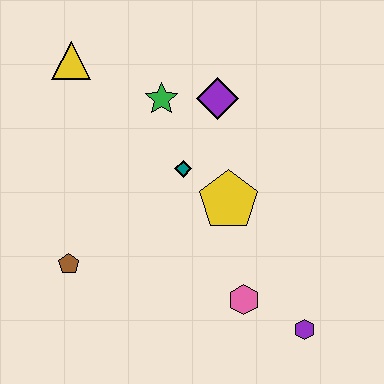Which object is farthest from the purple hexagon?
The yellow triangle is farthest from the purple hexagon.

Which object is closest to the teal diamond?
The yellow pentagon is closest to the teal diamond.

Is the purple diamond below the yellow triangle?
Yes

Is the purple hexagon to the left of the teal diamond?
No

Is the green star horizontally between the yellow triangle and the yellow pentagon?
Yes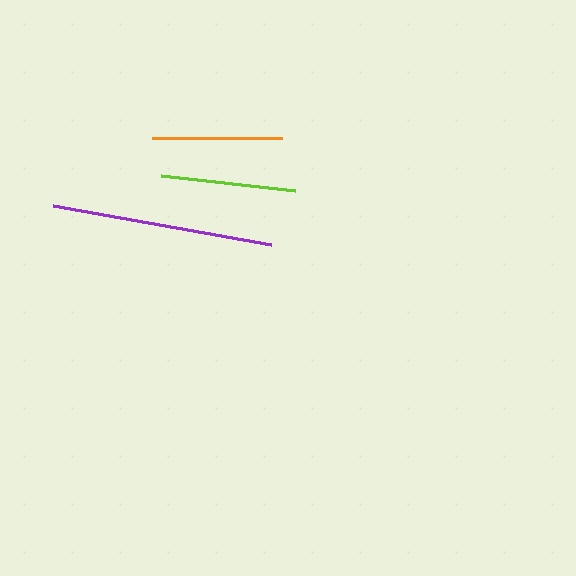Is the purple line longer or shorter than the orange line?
The purple line is longer than the orange line.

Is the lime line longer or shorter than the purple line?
The purple line is longer than the lime line.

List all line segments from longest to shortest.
From longest to shortest: purple, lime, orange.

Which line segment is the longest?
The purple line is the longest at approximately 222 pixels.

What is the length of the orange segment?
The orange segment is approximately 131 pixels long.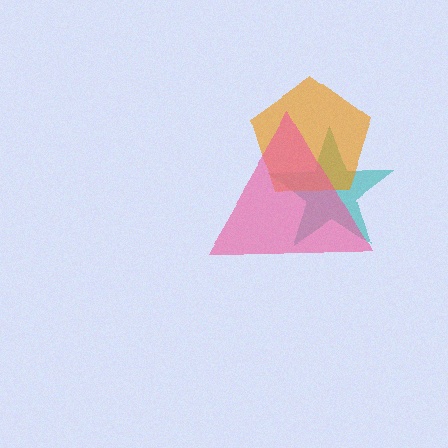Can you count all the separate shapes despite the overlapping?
Yes, there are 3 separate shapes.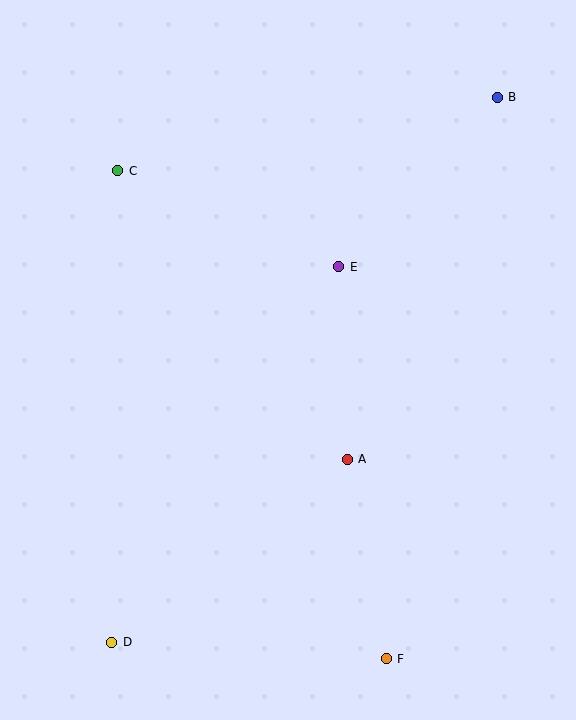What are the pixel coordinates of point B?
Point B is at (497, 97).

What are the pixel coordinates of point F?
Point F is at (386, 659).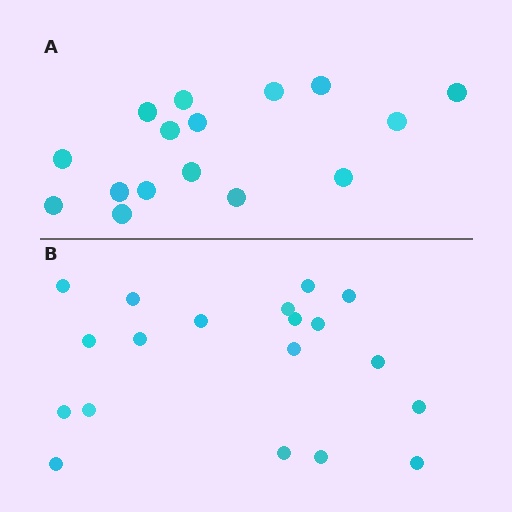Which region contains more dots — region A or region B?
Region B (the bottom region) has more dots.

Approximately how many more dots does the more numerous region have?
Region B has just a few more — roughly 2 or 3 more dots than region A.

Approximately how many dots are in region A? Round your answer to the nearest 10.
About 20 dots. (The exact count is 16, which rounds to 20.)